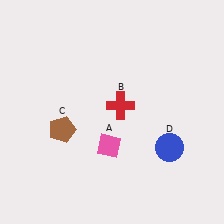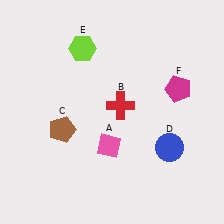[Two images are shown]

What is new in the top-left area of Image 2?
A lime hexagon (E) was added in the top-left area of Image 2.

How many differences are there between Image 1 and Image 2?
There are 2 differences between the two images.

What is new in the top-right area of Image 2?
A magenta pentagon (F) was added in the top-right area of Image 2.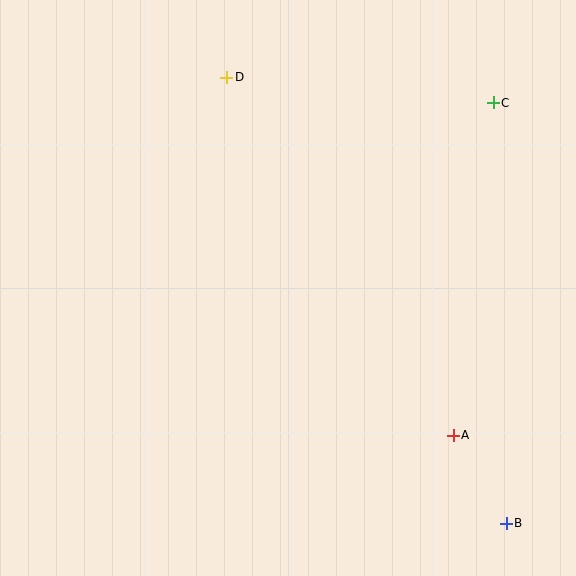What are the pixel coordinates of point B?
Point B is at (506, 523).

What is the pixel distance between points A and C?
The distance between A and C is 335 pixels.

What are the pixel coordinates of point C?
Point C is at (493, 103).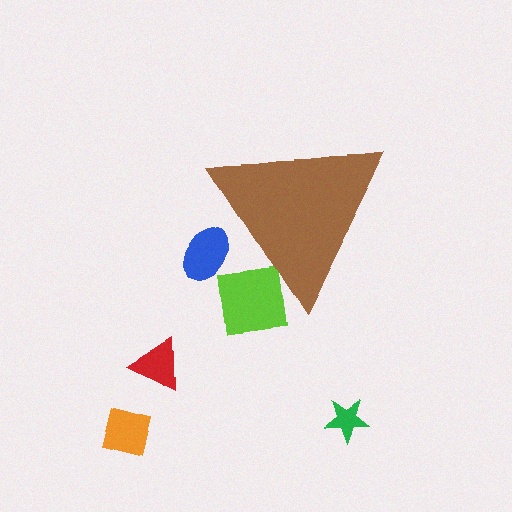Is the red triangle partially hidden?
No, the red triangle is fully visible.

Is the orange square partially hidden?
No, the orange square is fully visible.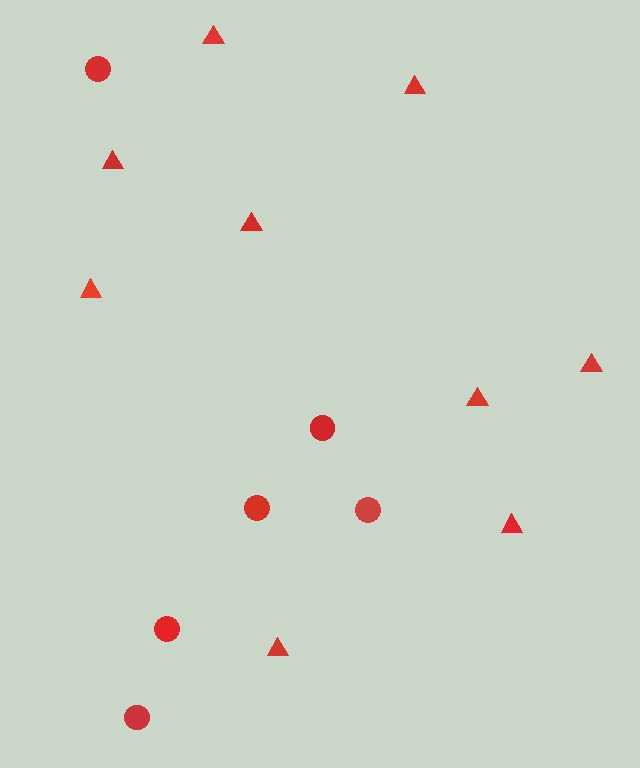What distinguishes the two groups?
There are 2 groups: one group of circles (6) and one group of triangles (9).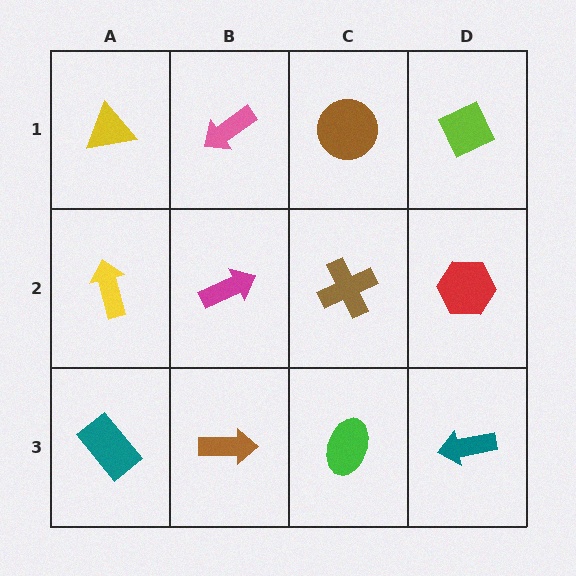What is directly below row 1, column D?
A red hexagon.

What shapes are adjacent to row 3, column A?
A yellow arrow (row 2, column A), a brown arrow (row 3, column B).